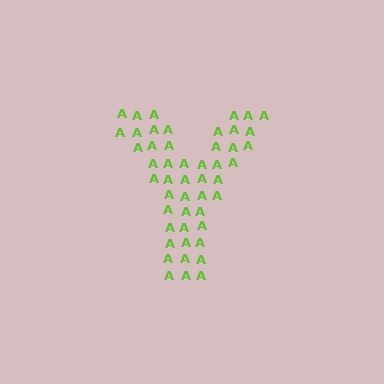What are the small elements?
The small elements are letter A's.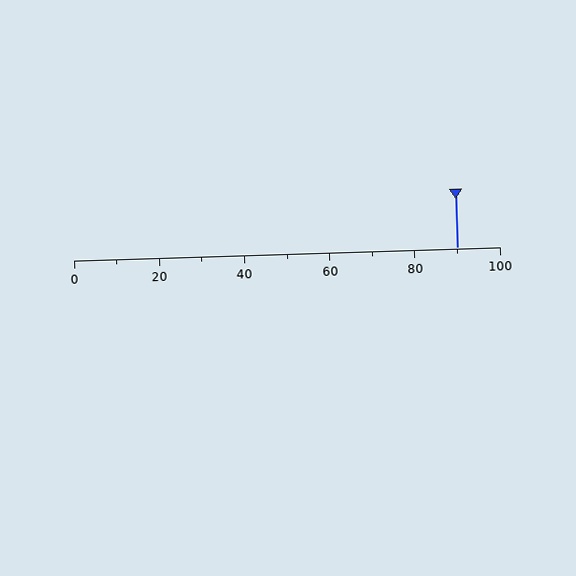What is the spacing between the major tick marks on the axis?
The major ticks are spaced 20 apart.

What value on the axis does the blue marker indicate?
The marker indicates approximately 90.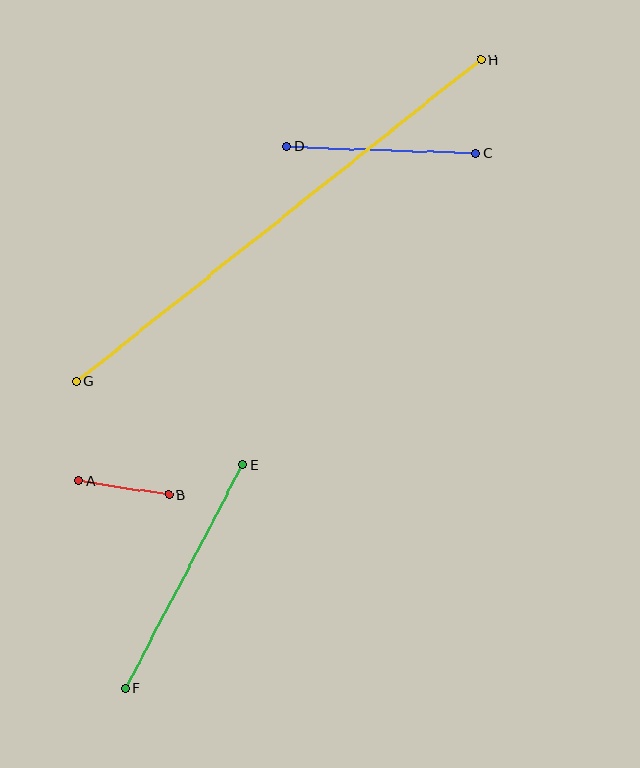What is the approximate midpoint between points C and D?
The midpoint is at approximately (381, 150) pixels.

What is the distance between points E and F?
The distance is approximately 252 pixels.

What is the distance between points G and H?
The distance is approximately 517 pixels.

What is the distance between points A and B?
The distance is approximately 91 pixels.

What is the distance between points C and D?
The distance is approximately 189 pixels.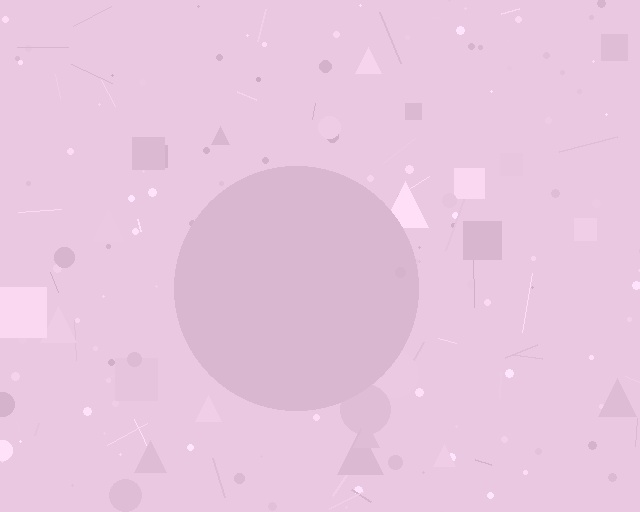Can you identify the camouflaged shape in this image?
The camouflaged shape is a circle.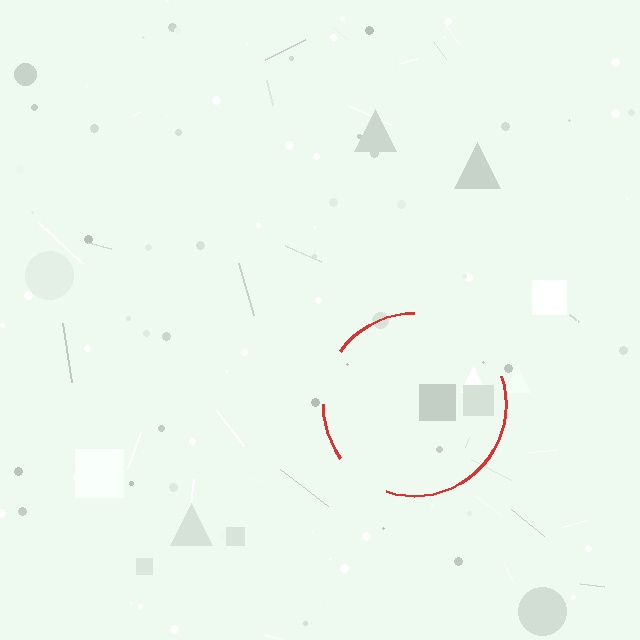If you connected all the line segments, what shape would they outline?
They would outline a circle.